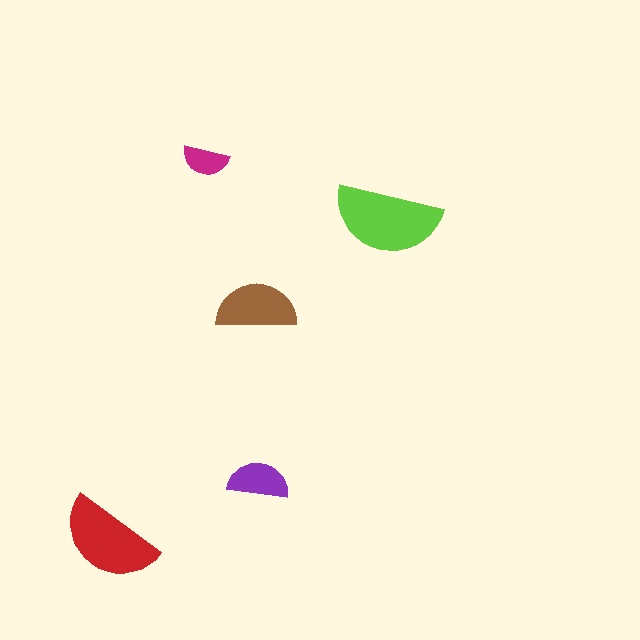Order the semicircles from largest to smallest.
the lime one, the red one, the brown one, the purple one, the magenta one.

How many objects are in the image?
There are 5 objects in the image.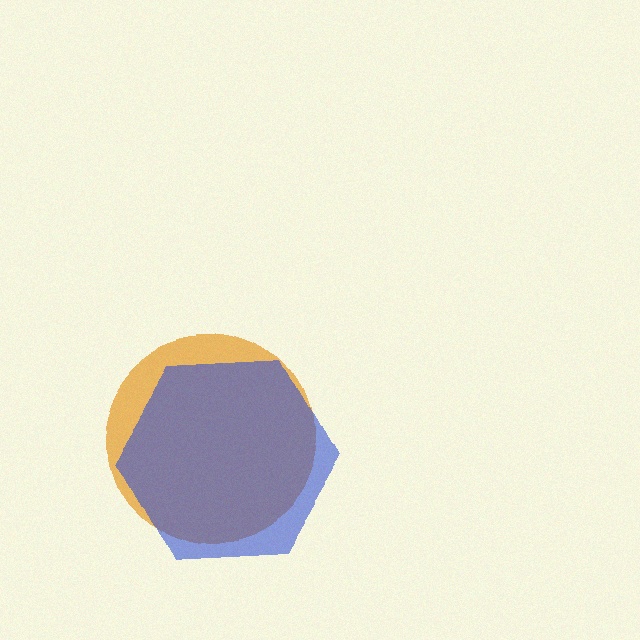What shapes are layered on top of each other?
The layered shapes are: an orange circle, a blue hexagon.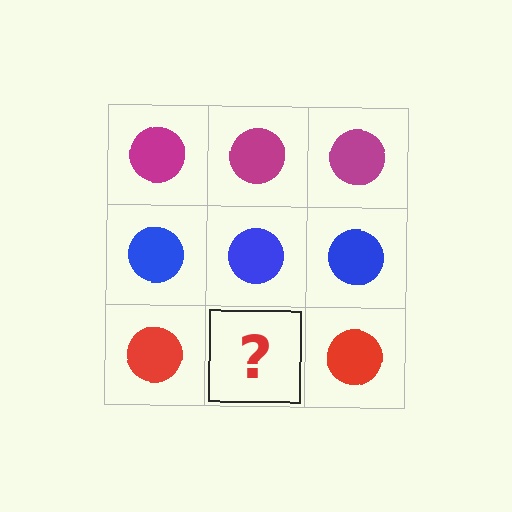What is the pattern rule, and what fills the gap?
The rule is that each row has a consistent color. The gap should be filled with a red circle.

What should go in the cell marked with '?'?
The missing cell should contain a red circle.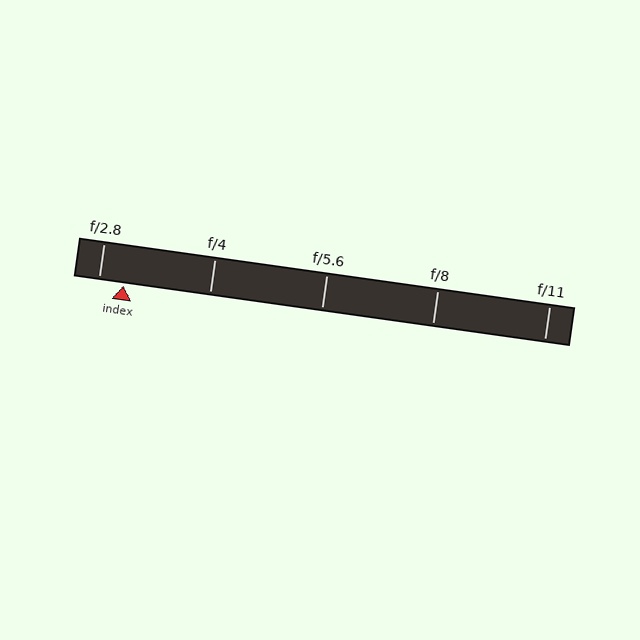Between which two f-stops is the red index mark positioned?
The index mark is between f/2.8 and f/4.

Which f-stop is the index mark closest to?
The index mark is closest to f/2.8.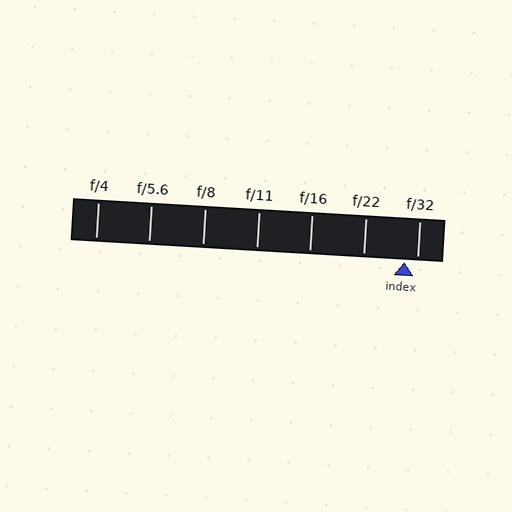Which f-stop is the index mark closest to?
The index mark is closest to f/32.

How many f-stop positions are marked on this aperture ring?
There are 7 f-stop positions marked.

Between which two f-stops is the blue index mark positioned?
The index mark is between f/22 and f/32.